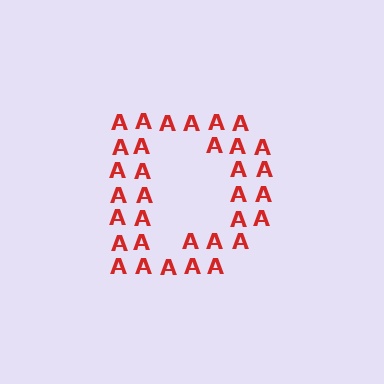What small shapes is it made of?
It is made of small letter A's.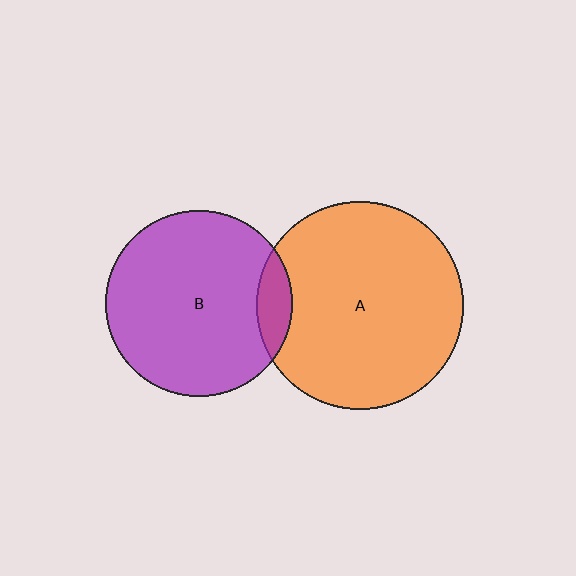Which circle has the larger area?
Circle A (orange).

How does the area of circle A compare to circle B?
Approximately 1.2 times.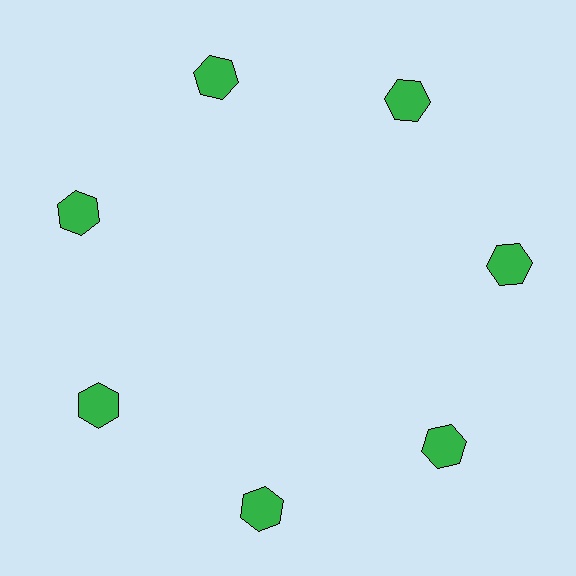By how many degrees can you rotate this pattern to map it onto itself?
The pattern maps onto itself every 51 degrees of rotation.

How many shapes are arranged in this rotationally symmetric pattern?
There are 7 shapes, arranged in 7 groups of 1.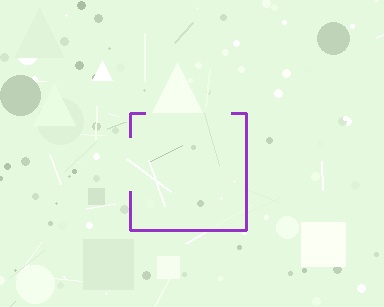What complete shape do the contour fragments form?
The contour fragments form a square.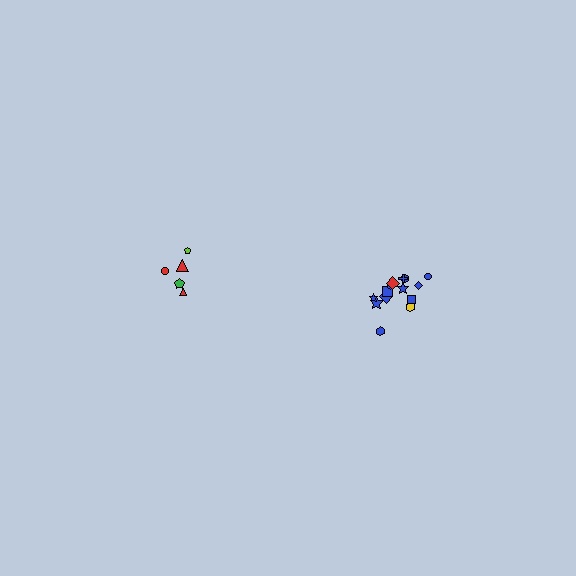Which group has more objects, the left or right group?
The right group.